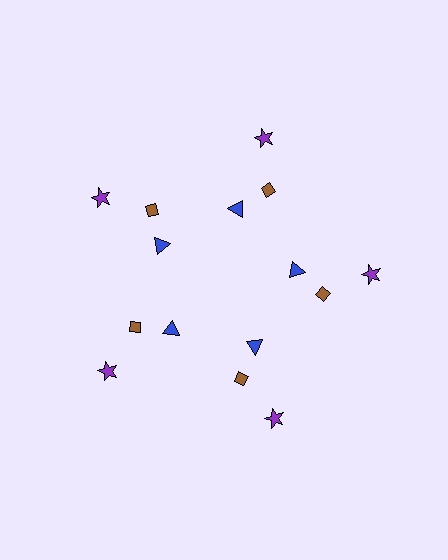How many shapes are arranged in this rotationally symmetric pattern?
There are 15 shapes, arranged in 5 groups of 3.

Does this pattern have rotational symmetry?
Yes, this pattern has 5-fold rotational symmetry. It looks the same after rotating 72 degrees around the center.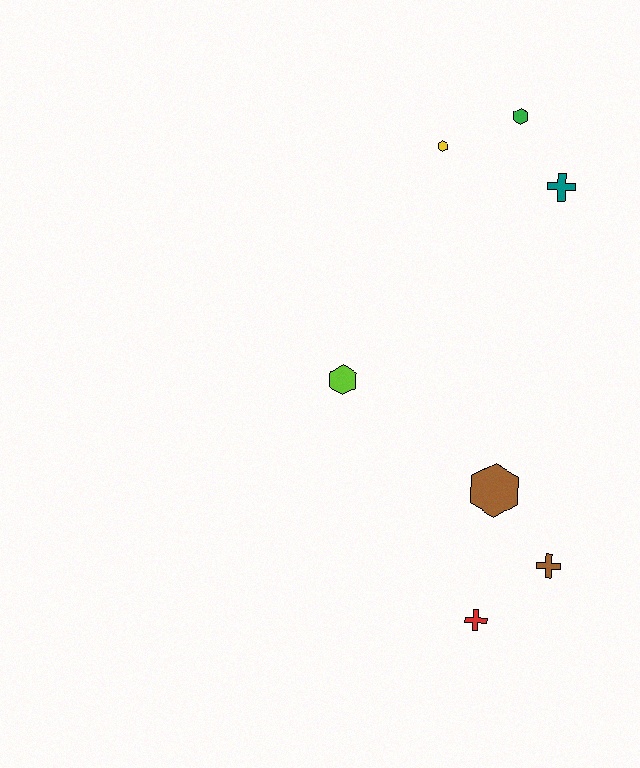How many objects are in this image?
There are 7 objects.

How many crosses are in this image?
There are 3 crosses.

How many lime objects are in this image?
There is 1 lime object.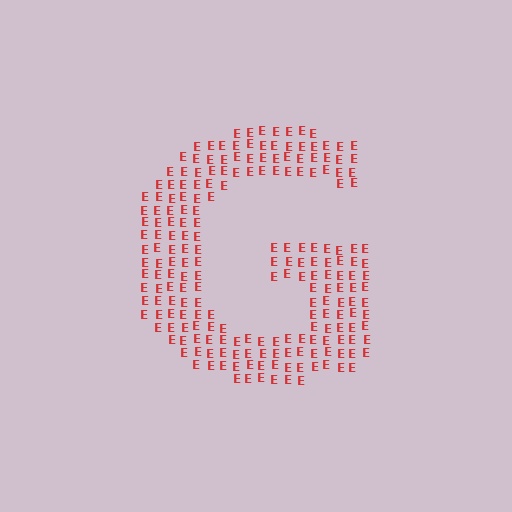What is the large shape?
The large shape is the letter G.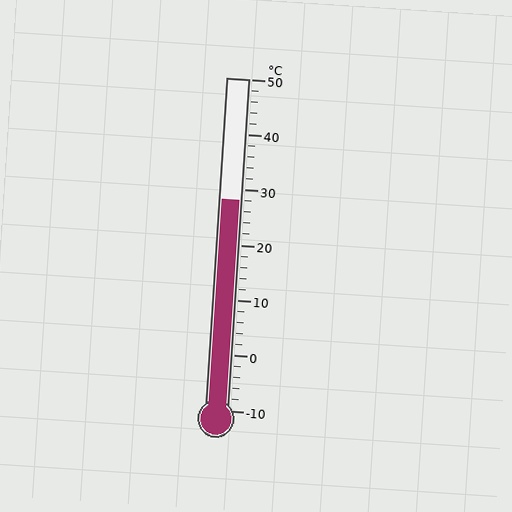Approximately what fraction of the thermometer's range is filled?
The thermometer is filled to approximately 65% of its range.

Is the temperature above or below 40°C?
The temperature is below 40°C.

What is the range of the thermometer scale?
The thermometer scale ranges from -10°C to 50°C.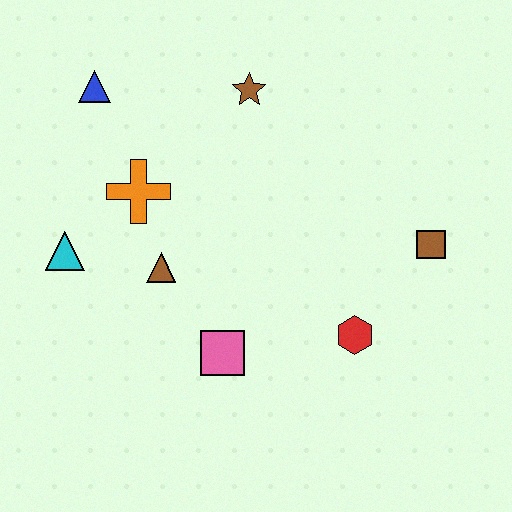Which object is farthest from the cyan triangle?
The brown square is farthest from the cyan triangle.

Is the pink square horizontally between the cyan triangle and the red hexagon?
Yes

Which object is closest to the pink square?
The brown triangle is closest to the pink square.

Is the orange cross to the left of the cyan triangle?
No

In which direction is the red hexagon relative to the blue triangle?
The red hexagon is to the right of the blue triangle.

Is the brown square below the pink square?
No